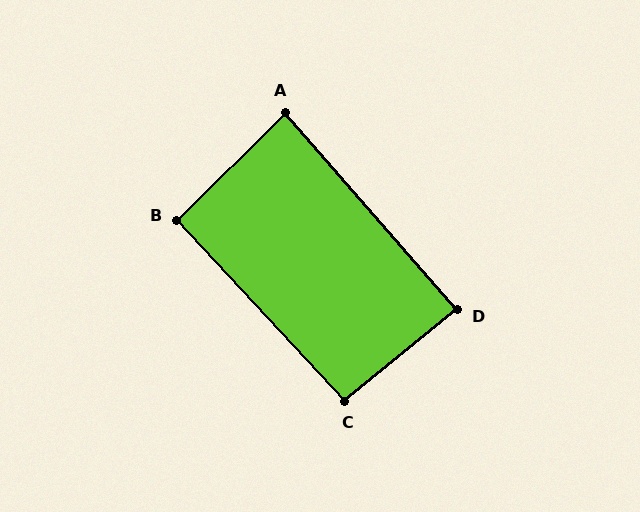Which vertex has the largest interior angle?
C, at approximately 94 degrees.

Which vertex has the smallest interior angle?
A, at approximately 86 degrees.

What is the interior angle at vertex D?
Approximately 88 degrees (approximately right).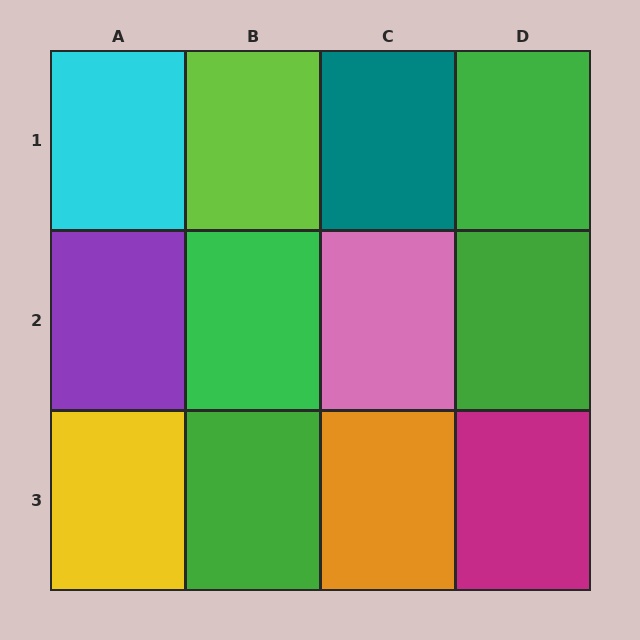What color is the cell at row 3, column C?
Orange.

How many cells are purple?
1 cell is purple.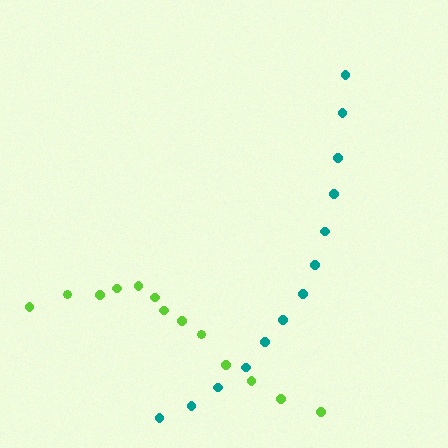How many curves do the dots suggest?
There are 2 distinct paths.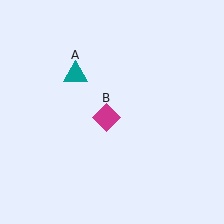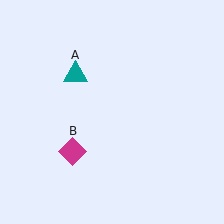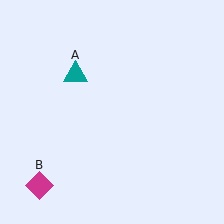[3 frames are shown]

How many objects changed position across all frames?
1 object changed position: magenta diamond (object B).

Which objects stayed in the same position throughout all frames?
Teal triangle (object A) remained stationary.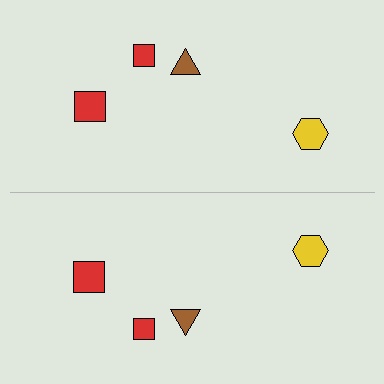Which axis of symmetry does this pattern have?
The pattern has a horizontal axis of symmetry running through the center of the image.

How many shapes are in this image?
There are 8 shapes in this image.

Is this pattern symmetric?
Yes, this pattern has bilateral (reflection) symmetry.